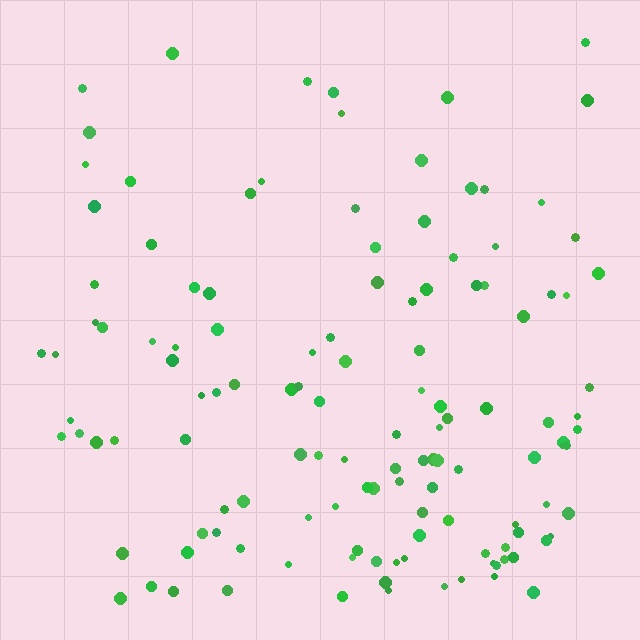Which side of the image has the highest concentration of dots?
The bottom.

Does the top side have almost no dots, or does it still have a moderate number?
Still a moderate number, just noticeably fewer than the bottom.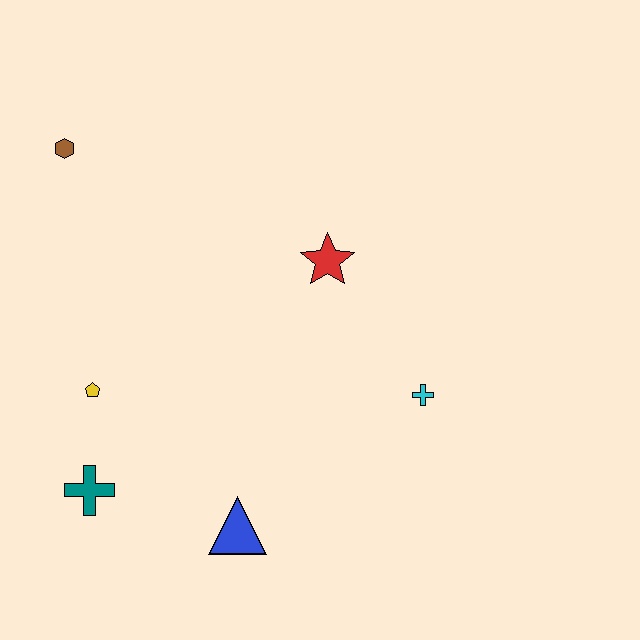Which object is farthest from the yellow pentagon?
The cyan cross is farthest from the yellow pentagon.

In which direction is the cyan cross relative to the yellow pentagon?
The cyan cross is to the right of the yellow pentagon.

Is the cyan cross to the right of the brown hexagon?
Yes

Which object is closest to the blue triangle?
The teal cross is closest to the blue triangle.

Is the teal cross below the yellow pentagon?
Yes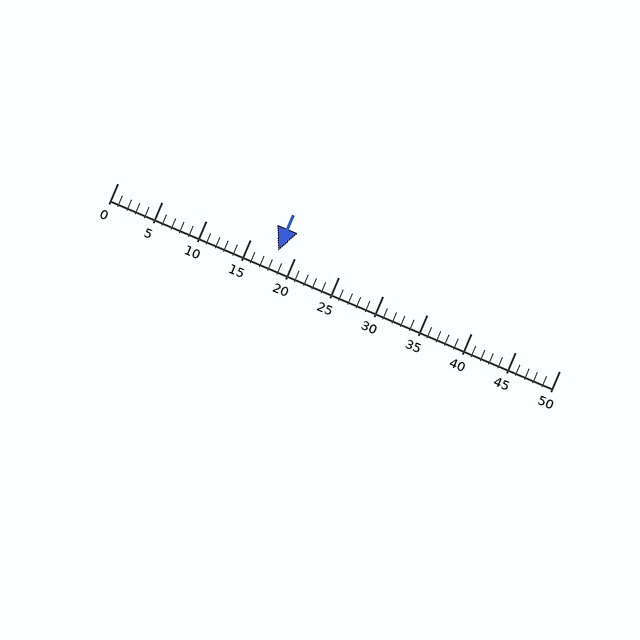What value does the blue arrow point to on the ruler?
The blue arrow points to approximately 18.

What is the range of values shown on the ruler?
The ruler shows values from 0 to 50.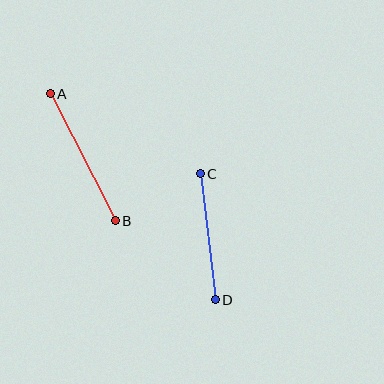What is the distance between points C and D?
The distance is approximately 127 pixels.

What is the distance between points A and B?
The distance is approximately 143 pixels.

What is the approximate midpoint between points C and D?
The midpoint is at approximately (208, 237) pixels.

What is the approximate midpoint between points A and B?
The midpoint is at approximately (83, 157) pixels.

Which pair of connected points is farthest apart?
Points A and B are farthest apart.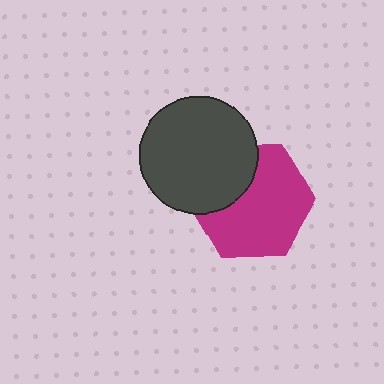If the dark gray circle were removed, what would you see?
You would see the complete magenta hexagon.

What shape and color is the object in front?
The object in front is a dark gray circle.